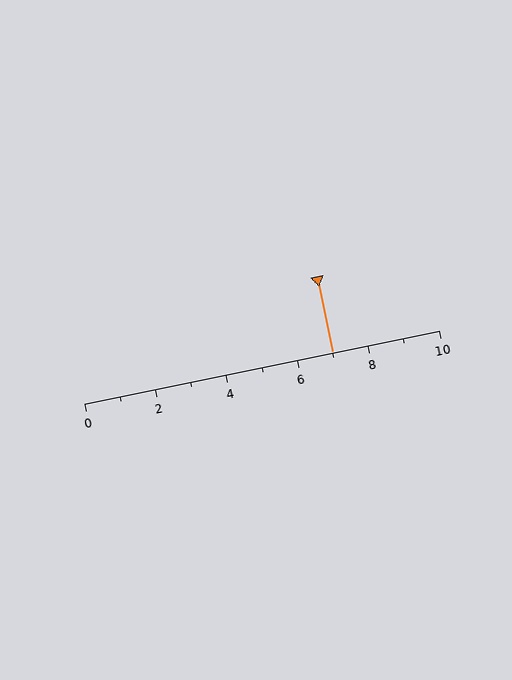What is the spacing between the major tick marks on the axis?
The major ticks are spaced 2 apart.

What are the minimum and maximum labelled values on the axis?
The axis runs from 0 to 10.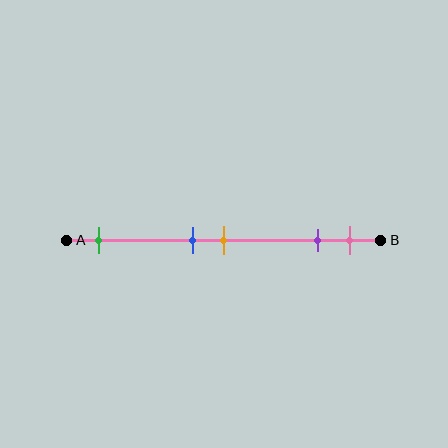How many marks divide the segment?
There are 5 marks dividing the segment.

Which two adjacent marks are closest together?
The blue and orange marks are the closest adjacent pair.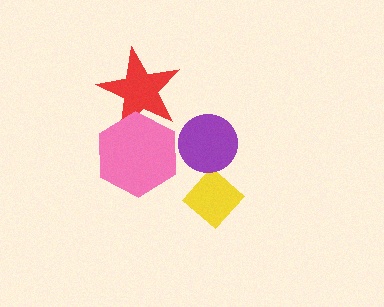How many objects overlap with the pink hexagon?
1 object overlaps with the pink hexagon.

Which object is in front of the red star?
The pink hexagon is in front of the red star.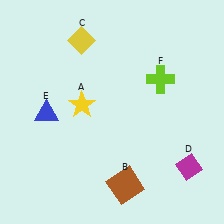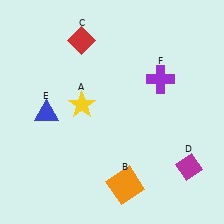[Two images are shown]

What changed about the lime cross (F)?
In Image 1, F is lime. In Image 2, it changed to purple.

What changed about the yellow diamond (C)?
In Image 1, C is yellow. In Image 2, it changed to red.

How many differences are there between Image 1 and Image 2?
There are 3 differences between the two images.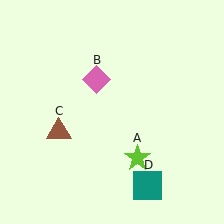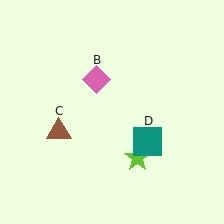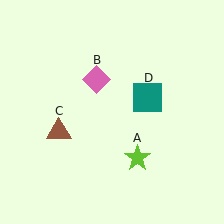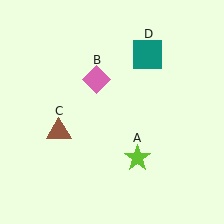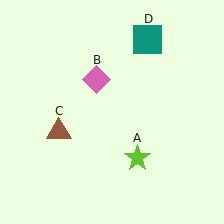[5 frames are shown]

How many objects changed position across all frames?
1 object changed position: teal square (object D).